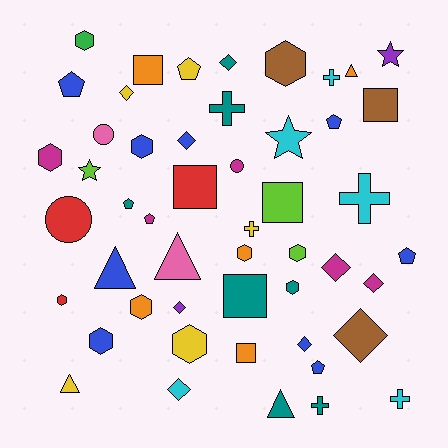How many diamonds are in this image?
There are 9 diamonds.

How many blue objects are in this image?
There are 9 blue objects.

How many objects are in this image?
There are 50 objects.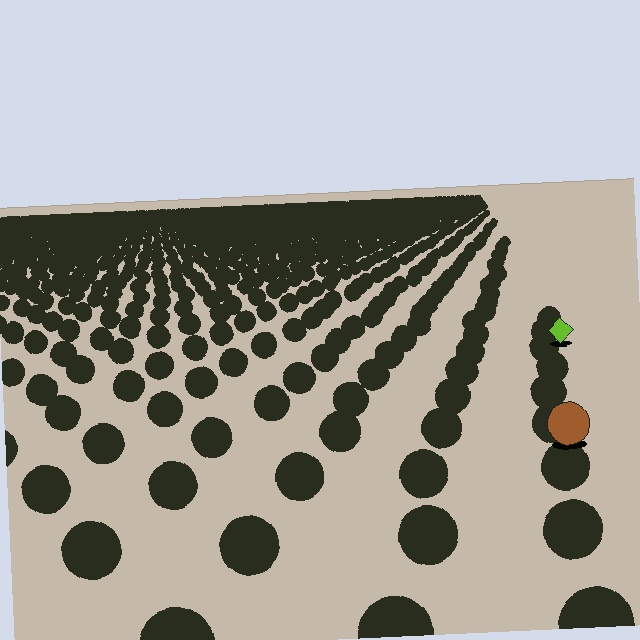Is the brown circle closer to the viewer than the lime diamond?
Yes. The brown circle is closer — you can tell from the texture gradient: the ground texture is coarser near it.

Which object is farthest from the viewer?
The lime diamond is farthest from the viewer. It appears smaller and the ground texture around it is denser.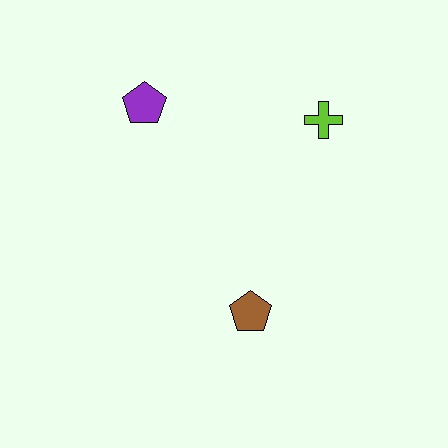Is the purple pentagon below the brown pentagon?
No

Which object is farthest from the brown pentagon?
The purple pentagon is farthest from the brown pentagon.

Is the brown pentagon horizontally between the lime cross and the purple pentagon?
Yes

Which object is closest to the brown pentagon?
The lime cross is closest to the brown pentagon.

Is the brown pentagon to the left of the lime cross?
Yes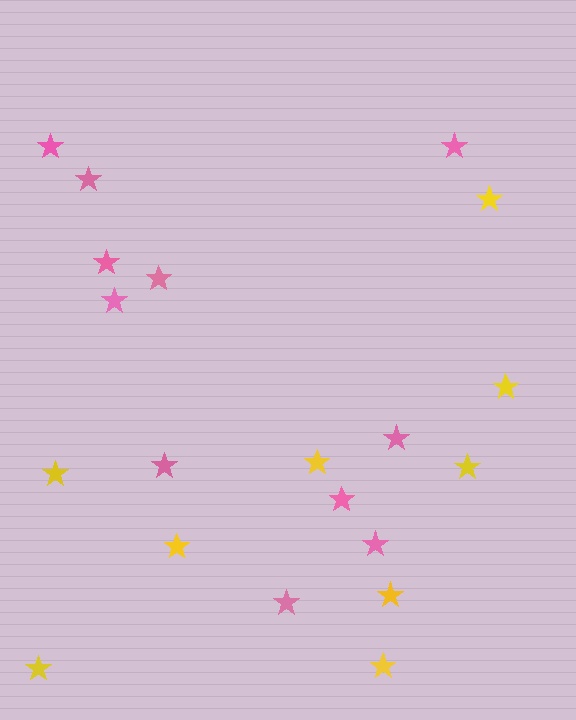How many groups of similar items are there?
There are 2 groups: one group of pink stars (11) and one group of yellow stars (9).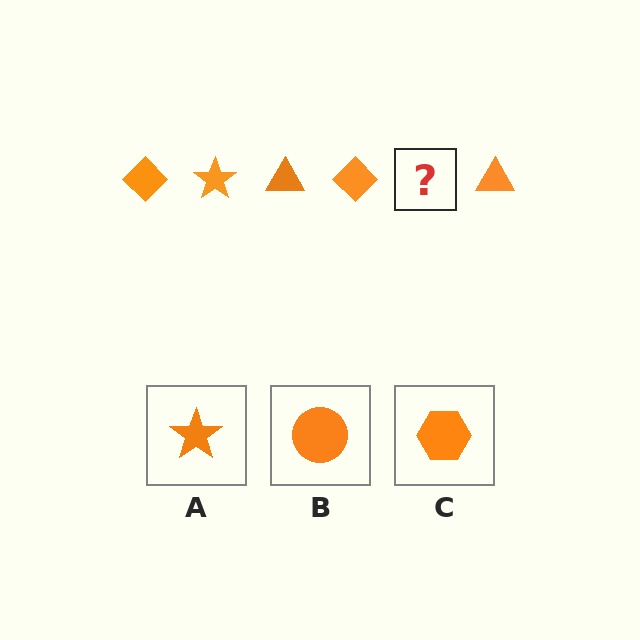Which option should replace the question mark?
Option A.